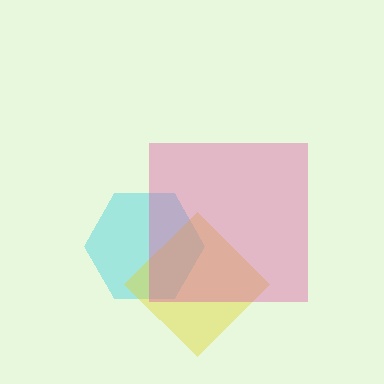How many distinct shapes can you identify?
There are 3 distinct shapes: a cyan hexagon, a yellow diamond, a pink square.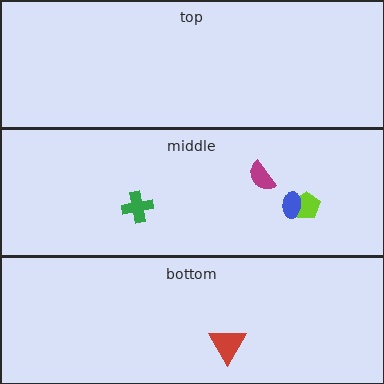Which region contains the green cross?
The middle region.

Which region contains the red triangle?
The bottom region.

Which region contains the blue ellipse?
The middle region.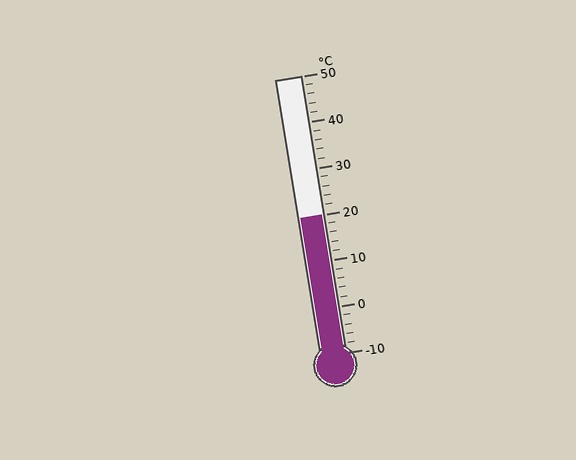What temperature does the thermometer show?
The thermometer shows approximately 20°C.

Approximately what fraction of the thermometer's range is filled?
The thermometer is filled to approximately 50% of its range.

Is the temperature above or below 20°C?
The temperature is at 20°C.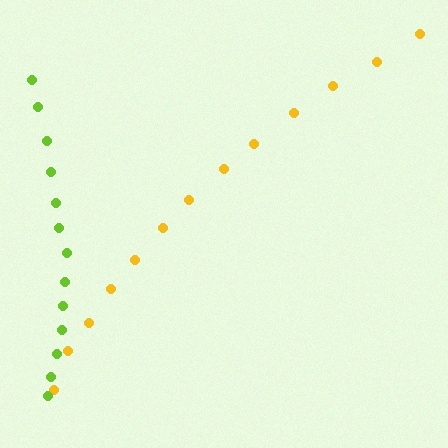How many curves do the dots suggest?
There are 2 distinct paths.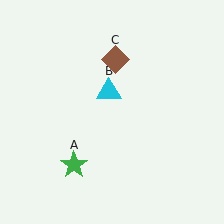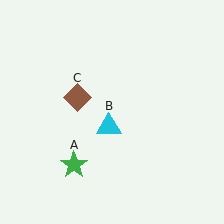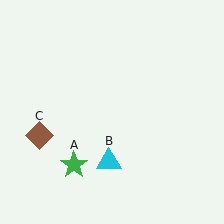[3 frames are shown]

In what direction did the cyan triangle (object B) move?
The cyan triangle (object B) moved down.